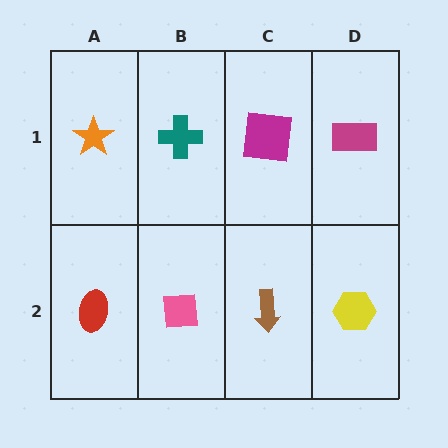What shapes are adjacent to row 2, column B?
A teal cross (row 1, column B), a red ellipse (row 2, column A), a brown arrow (row 2, column C).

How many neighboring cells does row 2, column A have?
2.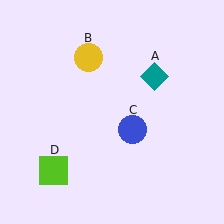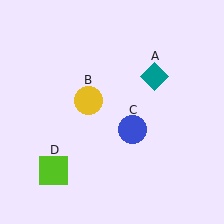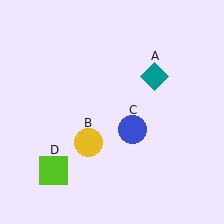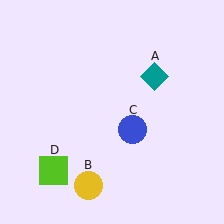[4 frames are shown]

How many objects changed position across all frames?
1 object changed position: yellow circle (object B).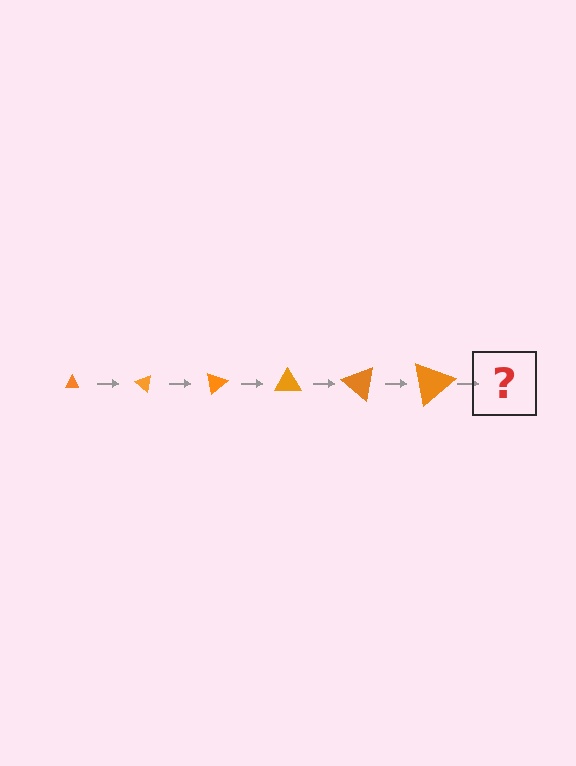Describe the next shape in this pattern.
It should be a triangle, larger than the previous one and rotated 240 degrees from the start.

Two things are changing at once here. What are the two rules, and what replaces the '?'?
The two rules are that the triangle grows larger each step and it rotates 40 degrees each step. The '?' should be a triangle, larger than the previous one and rotated 240 degrees from the start.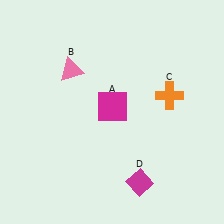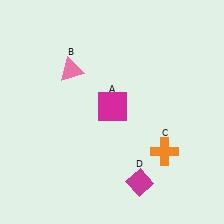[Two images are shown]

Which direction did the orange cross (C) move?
The orange cross (C) moved down.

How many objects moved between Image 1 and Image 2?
1 object moved between the two images.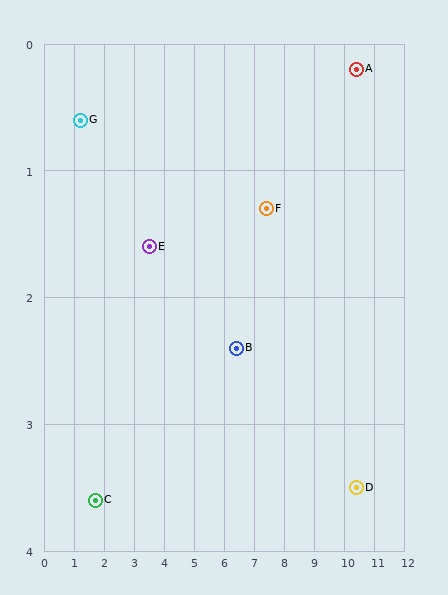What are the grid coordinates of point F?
Point F is at approximately (7.4, 1.3).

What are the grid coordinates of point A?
Point A is at approximately (10.4, 0.2).